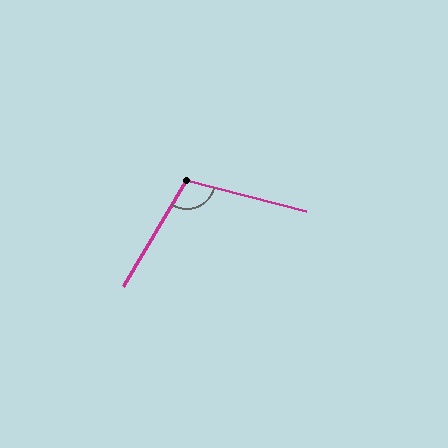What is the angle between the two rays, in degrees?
Approximately 106 degrees.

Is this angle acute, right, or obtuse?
It is obtuse.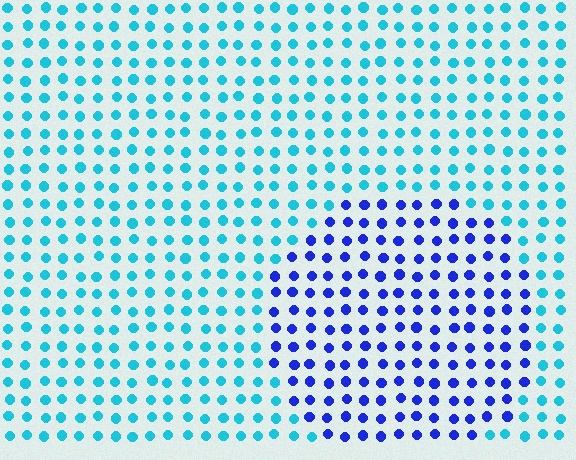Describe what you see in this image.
The image is filled with small cyan elements in a uniform arrangement. A circle-shaped region is visible where the elements are tinted to a slightly different hue, forming a subtle color boundary.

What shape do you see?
I see a circle.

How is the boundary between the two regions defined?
The boundary is defined purely by a slight shift in hue (about 49 degrees). Spacing, size, and orientation are identical on both sides.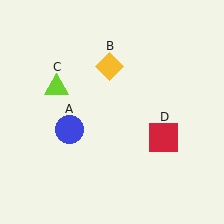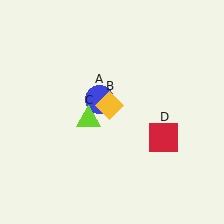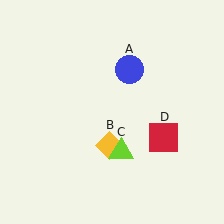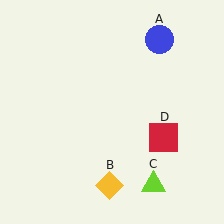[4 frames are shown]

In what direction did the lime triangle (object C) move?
The lime triangle (object C) moved down and to the right.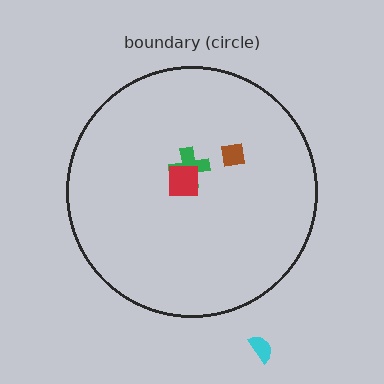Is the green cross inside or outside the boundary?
Inside.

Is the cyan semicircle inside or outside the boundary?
Outside.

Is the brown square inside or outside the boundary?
Inside.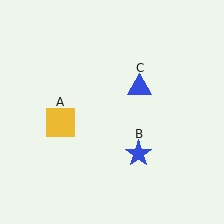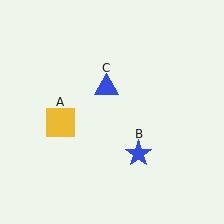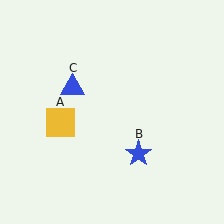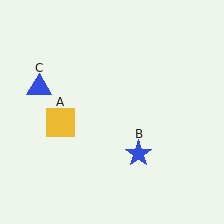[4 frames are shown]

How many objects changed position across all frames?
1 object changed position: blue triangle (object C).